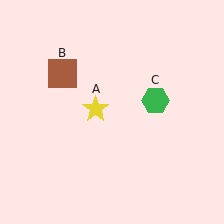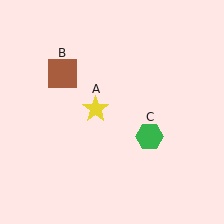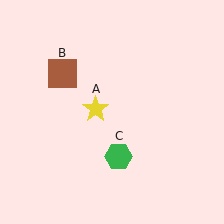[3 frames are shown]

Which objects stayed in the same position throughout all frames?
Yellow star (object A) and brown square (object B) remained stationary.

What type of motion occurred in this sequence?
The green hexagon (object C) rotated clockwise around the center of the scene.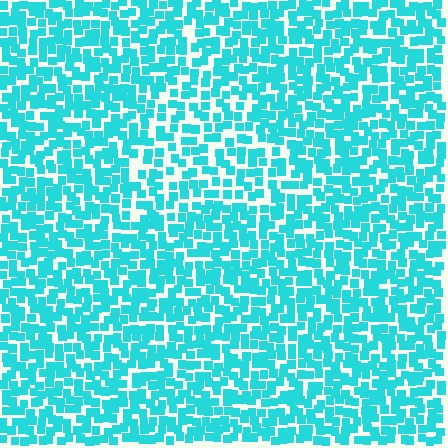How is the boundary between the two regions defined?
The boundary is defined by a change in element density (approximately 1.5x ratio). All elements are the same color, size, and shape.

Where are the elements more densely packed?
The elements are more densely packed outside the triangle boundary.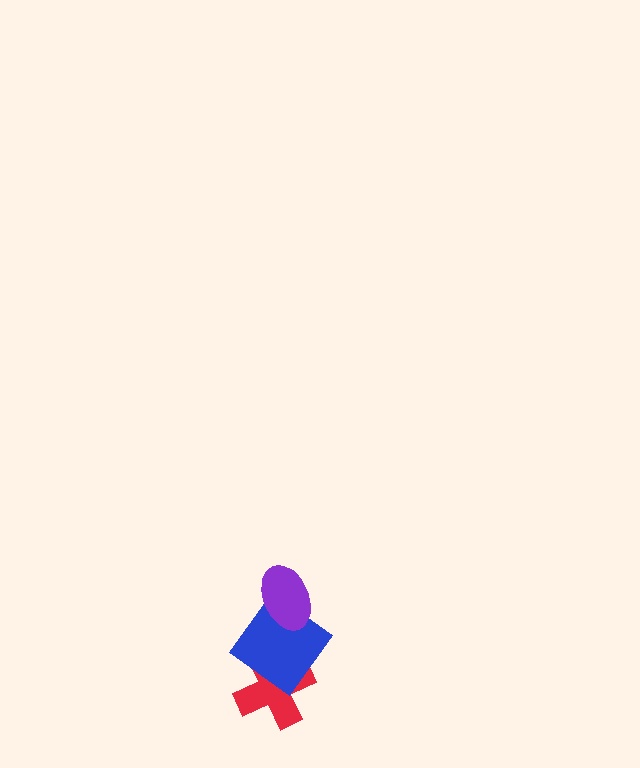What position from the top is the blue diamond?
The blue diamond is 2nd from the top.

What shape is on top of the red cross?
The blue diamond is on top of the red cross.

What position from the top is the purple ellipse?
The purple ellipse is 1st from the top.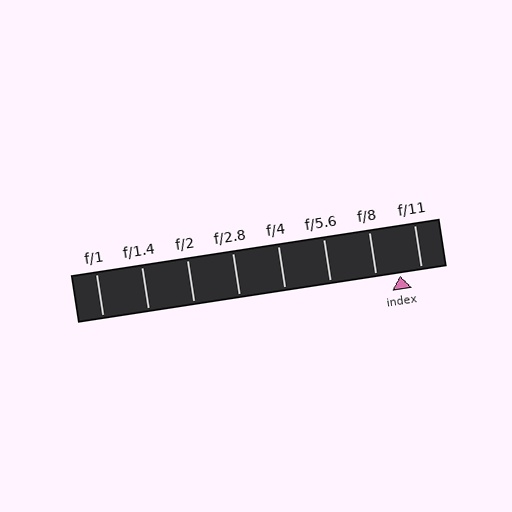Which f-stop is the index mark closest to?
The index mark is closest to f/11.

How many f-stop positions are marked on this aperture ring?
There are 8 f-stop positions marked.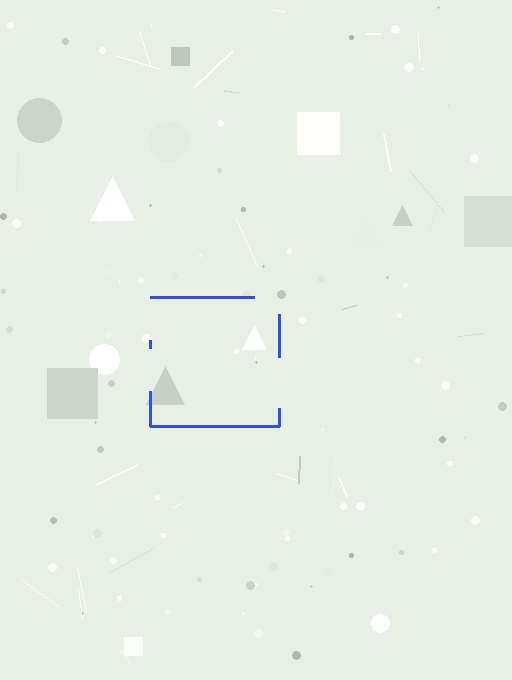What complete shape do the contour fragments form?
The contour fragments form a square.